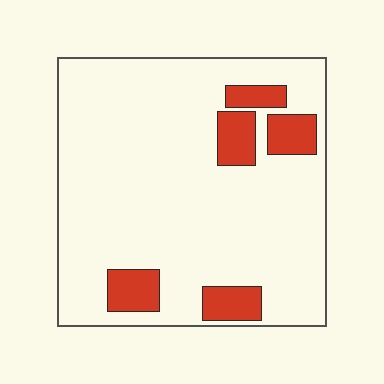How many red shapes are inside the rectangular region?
5.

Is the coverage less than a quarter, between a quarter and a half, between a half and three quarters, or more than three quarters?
Less than a quarter.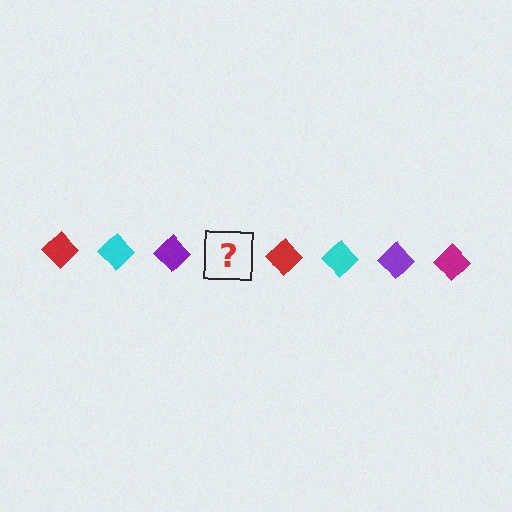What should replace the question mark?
The question mark should be replaced with a magenta diamond.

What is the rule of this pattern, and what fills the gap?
The rule is that the pattern cycles through red, cyan, purple, magenta diamonds. The gap should be filled with a magenta diamond.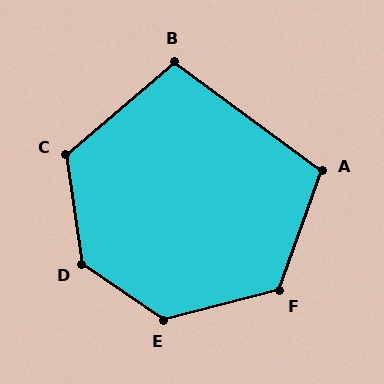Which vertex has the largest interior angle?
D, at approximately 133 degrees.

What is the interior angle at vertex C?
Approximately 122 degrees (obtuse).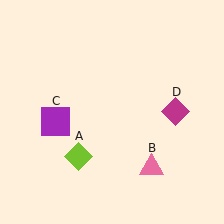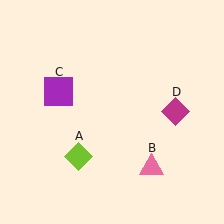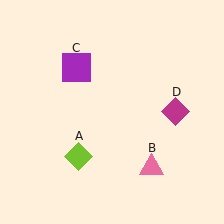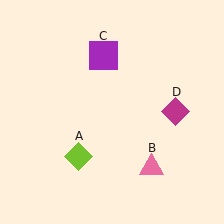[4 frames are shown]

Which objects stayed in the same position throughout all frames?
Lime diamond (object A) and pink triangle (object B) and magenta diamond (object D) remained stationary.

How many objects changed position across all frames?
1 object changed position: purple square (object C).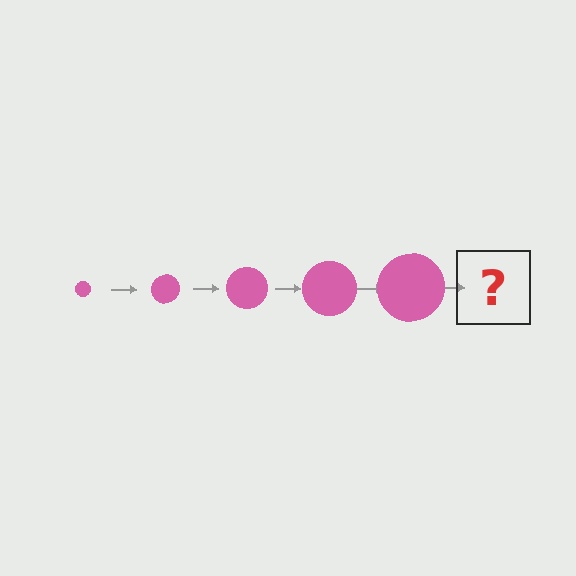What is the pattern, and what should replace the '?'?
The pattern is that the circle gets progressively larger each step. The '?' should be a pink circle, larger than the previous one.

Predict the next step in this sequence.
The next step is a pink circle, larger than the previous one.